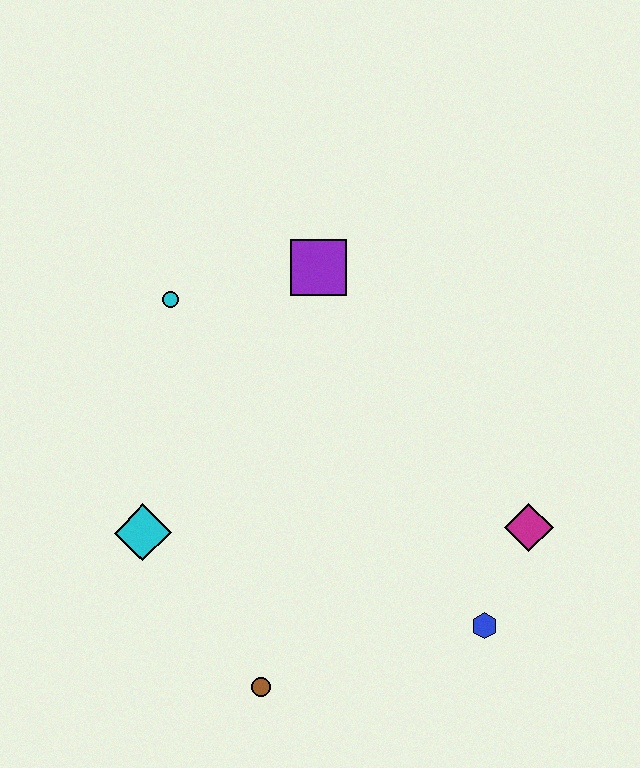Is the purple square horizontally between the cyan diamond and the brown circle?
No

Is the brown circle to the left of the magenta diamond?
Yes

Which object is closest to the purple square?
The cyan circle is closest to the purple square.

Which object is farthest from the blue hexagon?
The cyan circle is farthest from the blue hexagon.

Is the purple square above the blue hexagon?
Yes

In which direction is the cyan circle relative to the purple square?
The cyan circle is to the left of the purple square.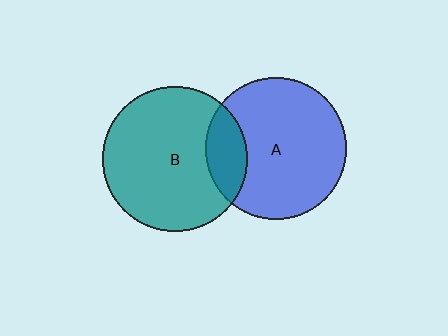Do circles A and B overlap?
Yes.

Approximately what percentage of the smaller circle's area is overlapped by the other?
Approximately 20%.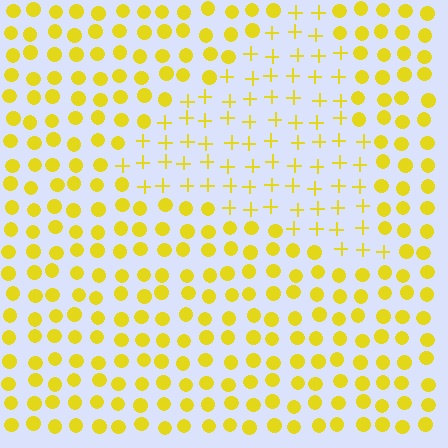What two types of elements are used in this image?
The image uses plus signs inside the triangle region and circles outside it.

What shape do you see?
I see a triangle.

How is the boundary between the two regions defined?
The boundary is defined by a change in element shape: plus signs inside vs. circles outside. All elements share the same color and spacing.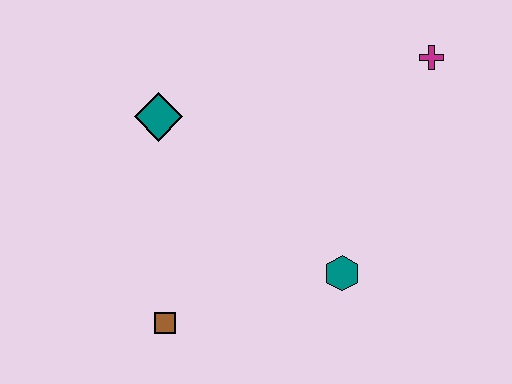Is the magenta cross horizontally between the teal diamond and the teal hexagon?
No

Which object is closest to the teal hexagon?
The brown square is closest to the teal hexagon.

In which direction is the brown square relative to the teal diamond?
The brown square is below the teal diamond.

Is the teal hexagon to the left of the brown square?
No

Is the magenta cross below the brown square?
No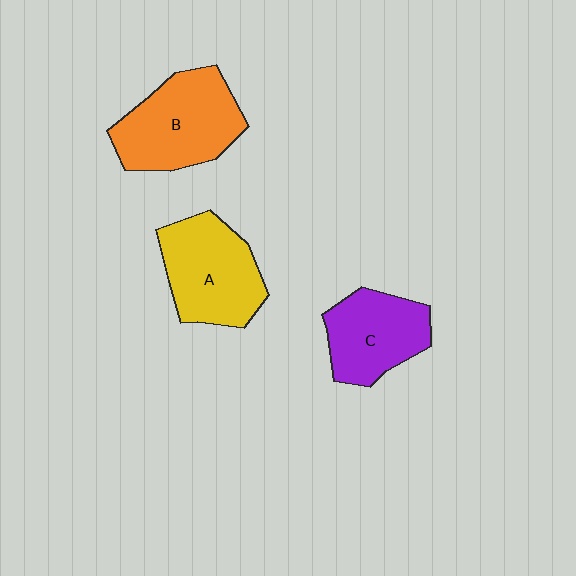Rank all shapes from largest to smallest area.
From largest to smallest: B (orange), A (yellow), C (purple).